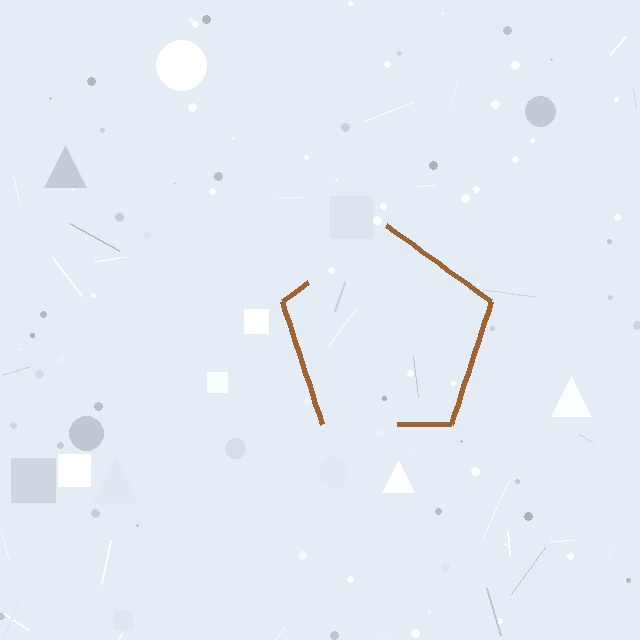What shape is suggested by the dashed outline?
The dashed outline suggests a pentagon.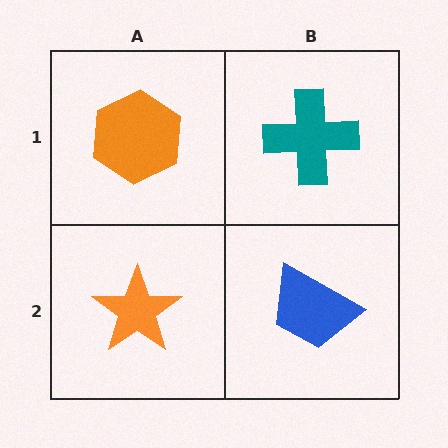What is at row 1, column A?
An orange hexagon.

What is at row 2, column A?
An orange star.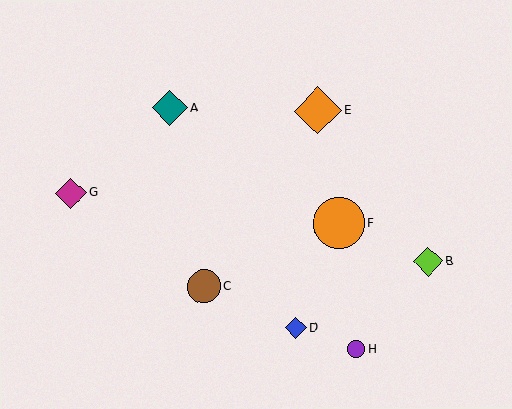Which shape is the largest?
The orange circle (labeled F) is the largest.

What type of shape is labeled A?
Shape A is a teal diamond.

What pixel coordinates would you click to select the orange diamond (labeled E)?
Click at (318, 111) to select the orange diamond E.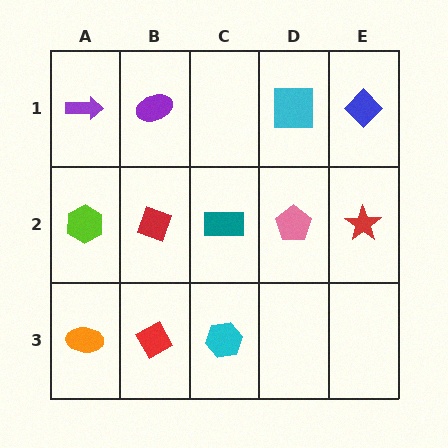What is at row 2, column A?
A lime hexagon.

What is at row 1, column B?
A purple ellipse.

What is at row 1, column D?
A cyan square.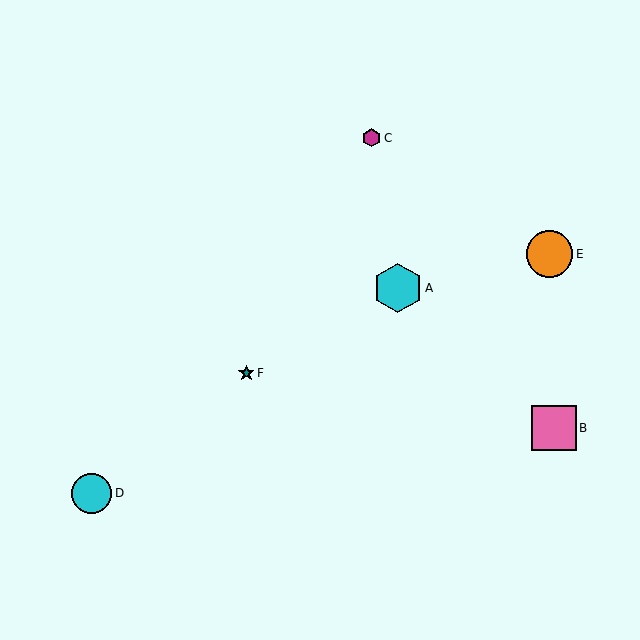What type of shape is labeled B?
Shape B is a pink square.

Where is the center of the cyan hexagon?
The center of the cyan hexagon is at (398, 288).